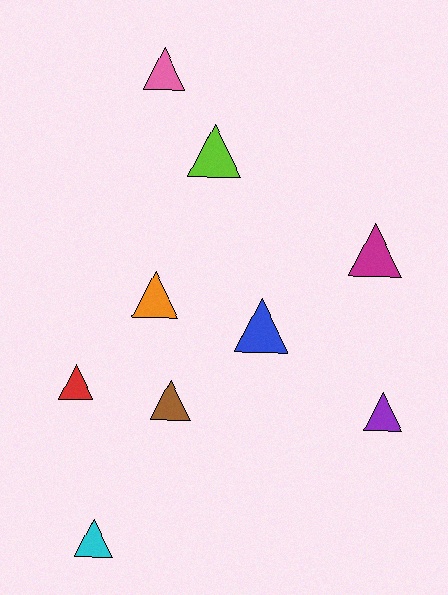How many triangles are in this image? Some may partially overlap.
There are 9 triangles.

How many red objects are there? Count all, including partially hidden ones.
There is 1 red object.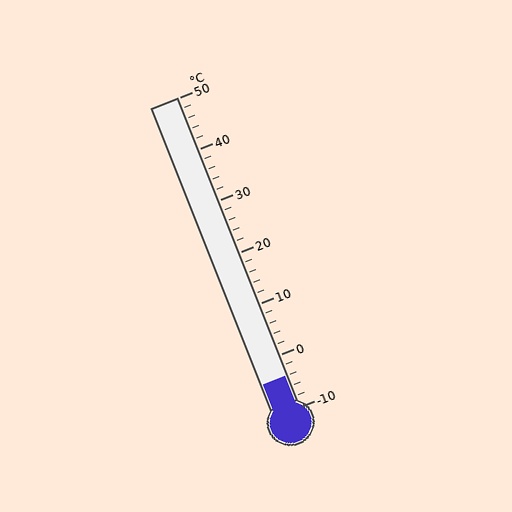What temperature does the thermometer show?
The thermometer shows approximately -4°C.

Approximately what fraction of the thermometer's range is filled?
The thermometer is filled to approximately 10% of its range.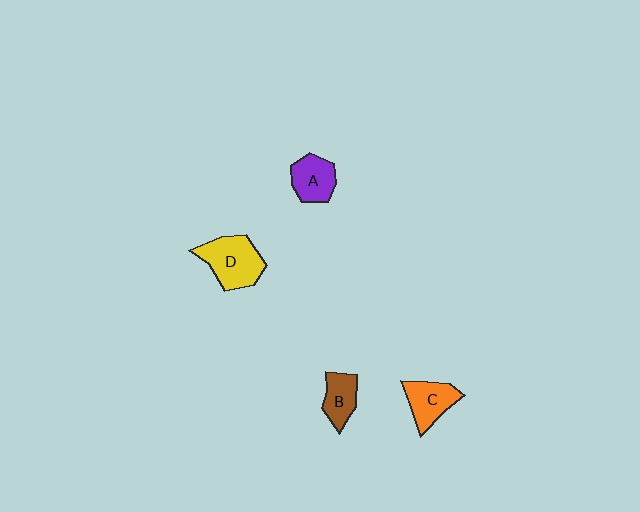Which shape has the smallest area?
Shape B (brown).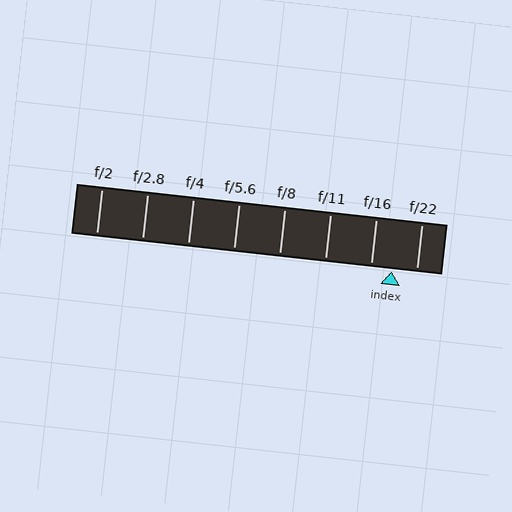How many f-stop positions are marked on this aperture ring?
There are 8 f-stop positions marked.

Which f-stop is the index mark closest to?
The index mark is closest to f/16.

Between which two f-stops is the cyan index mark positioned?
The index mark is between f/16 and f/22.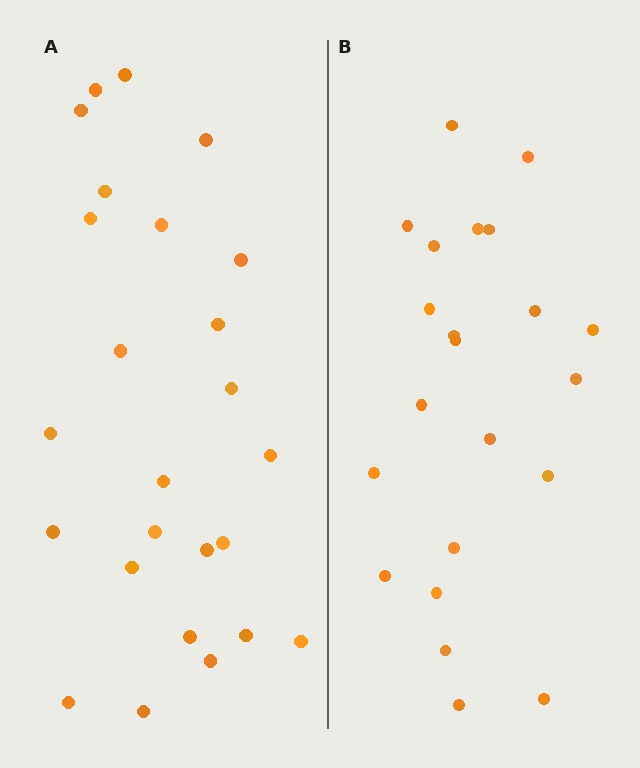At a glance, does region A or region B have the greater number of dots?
Region A (the left region) has more dots.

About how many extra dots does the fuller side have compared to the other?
Region A has just a few more — roughly 2 or 3 more dots than region B.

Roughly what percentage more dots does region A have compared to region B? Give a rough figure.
About 15% more.